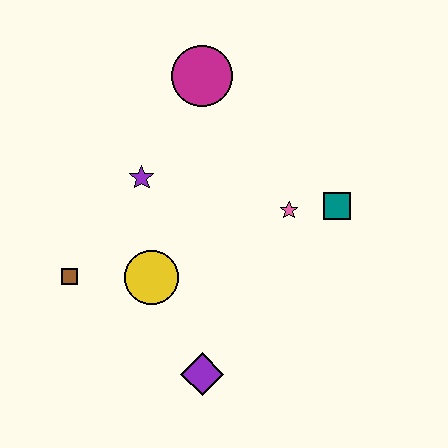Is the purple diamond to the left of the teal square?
Yes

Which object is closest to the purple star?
The yellow circle is closest to the purple star.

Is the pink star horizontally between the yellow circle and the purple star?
No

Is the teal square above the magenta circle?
No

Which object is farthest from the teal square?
The brown square is farthest from the teal square.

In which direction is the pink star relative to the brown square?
The pink star is to the right of the brown square.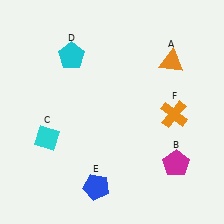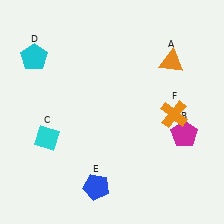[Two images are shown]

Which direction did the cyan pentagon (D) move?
The cyan pentagon (D) moved left.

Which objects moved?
The objects that moved are: the magenta pentagon (B), the cyan pentagon (D).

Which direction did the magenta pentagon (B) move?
The magenta pentagon (B) moved up.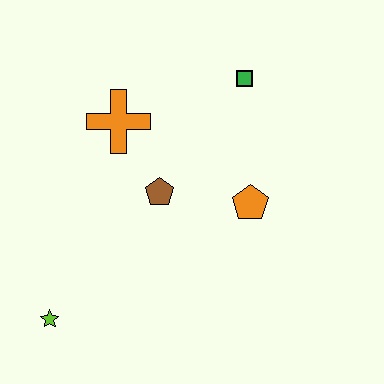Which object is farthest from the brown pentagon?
The lime star is farthest from the brown pentagon.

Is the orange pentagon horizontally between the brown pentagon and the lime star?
No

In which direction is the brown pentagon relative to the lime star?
The brown pentagon is above the lime star.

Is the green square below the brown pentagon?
No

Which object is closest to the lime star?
The brown pentagon is closest to the lime star.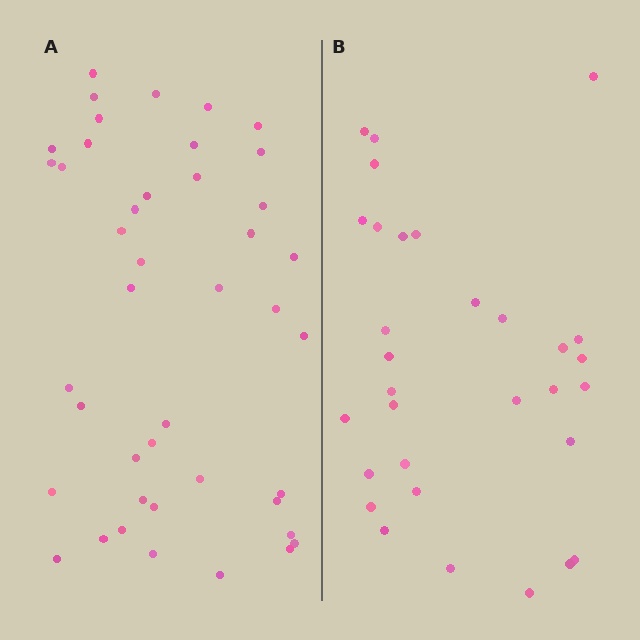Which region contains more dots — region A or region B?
Region A (the left region) has more dots.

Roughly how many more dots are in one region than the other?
Region A has roughly 12 or so more dots than region B.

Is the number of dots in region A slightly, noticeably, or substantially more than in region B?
Region A has noticeably more, but not dramatically so. The ratio is roughly 1.4 to 1.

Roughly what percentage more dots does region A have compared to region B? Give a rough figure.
About 40% more.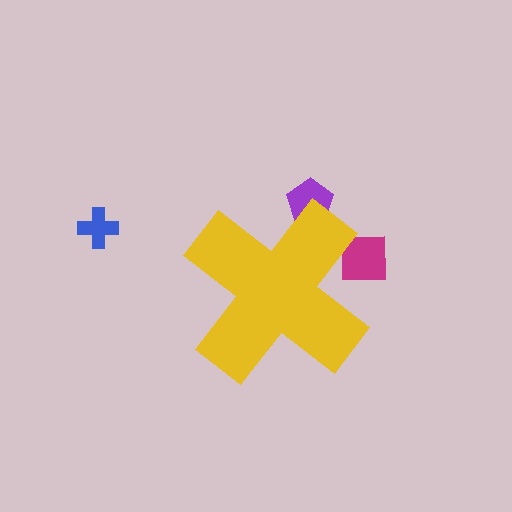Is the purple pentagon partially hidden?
Yes, the purple pentagon is partially hidden behind the yellow cross.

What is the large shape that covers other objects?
A yellow cross.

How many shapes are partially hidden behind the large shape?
2 shapes are partially hidden.